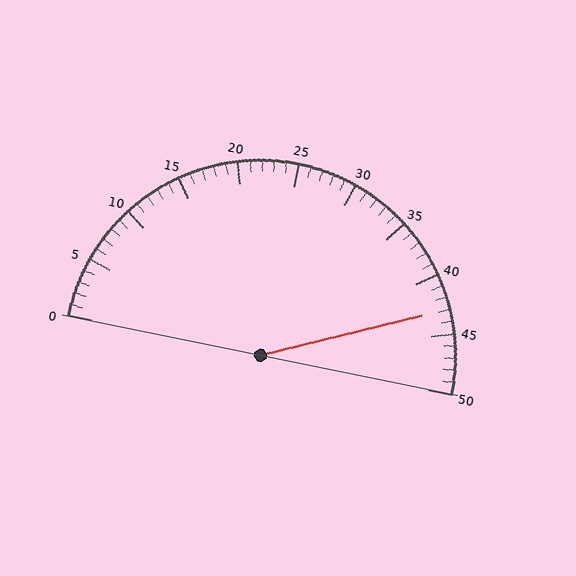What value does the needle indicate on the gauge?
The needle indicates approximately 43.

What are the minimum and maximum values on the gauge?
The gauge ranges from 0 to 50.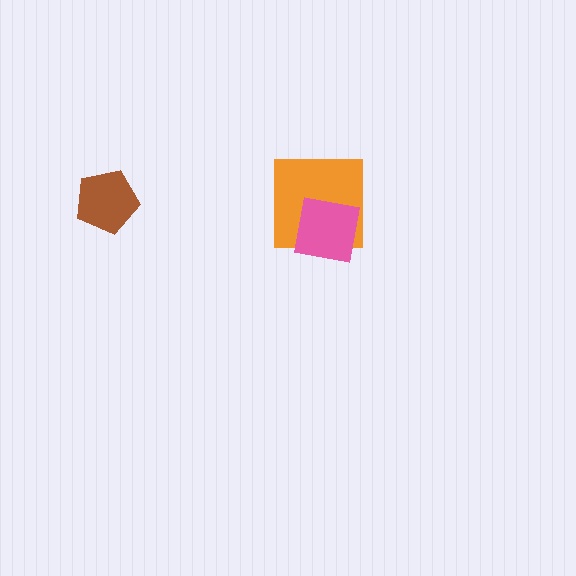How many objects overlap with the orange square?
1 object overlaps with the orange square.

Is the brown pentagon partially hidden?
No, no other shape covers it.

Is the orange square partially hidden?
Yes, it is partially covered by another shape.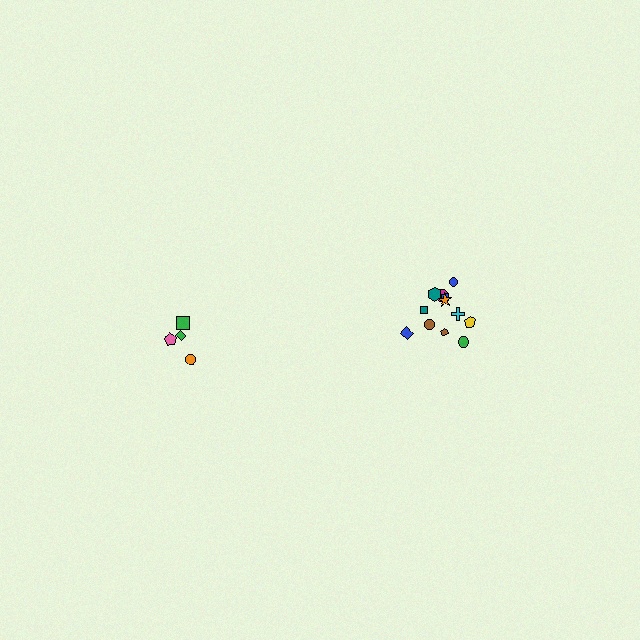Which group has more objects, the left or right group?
The right group.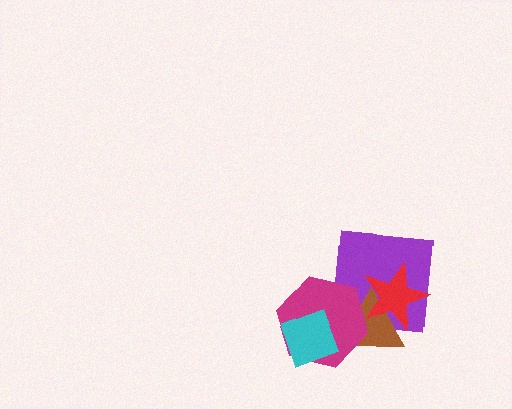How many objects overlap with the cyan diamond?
2 objects overlap with the cyan diamond.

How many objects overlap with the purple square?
3 objects overlap with the purple square.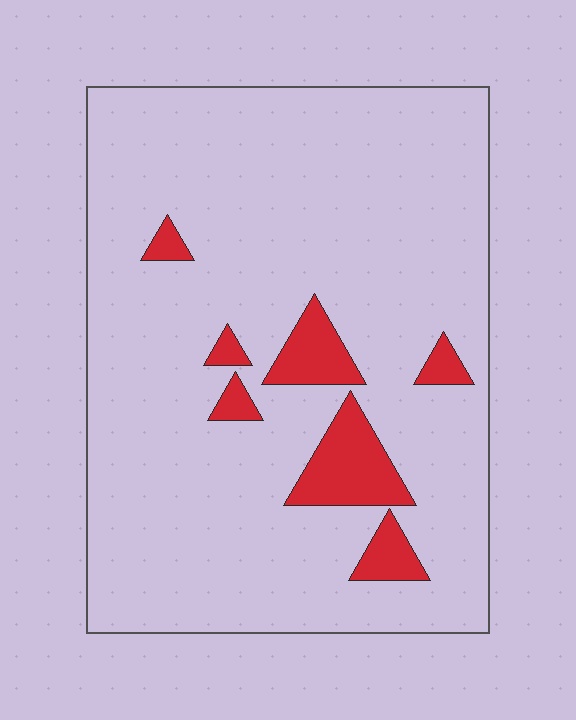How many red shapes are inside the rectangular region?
7.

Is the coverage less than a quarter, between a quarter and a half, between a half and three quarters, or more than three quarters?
Less than a quarter.